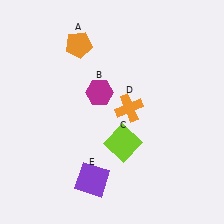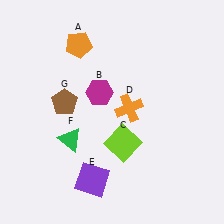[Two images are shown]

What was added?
A green triangle (F), a brown pentagon (G) were added in Image 2.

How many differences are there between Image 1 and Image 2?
There are 2 differences between the two images.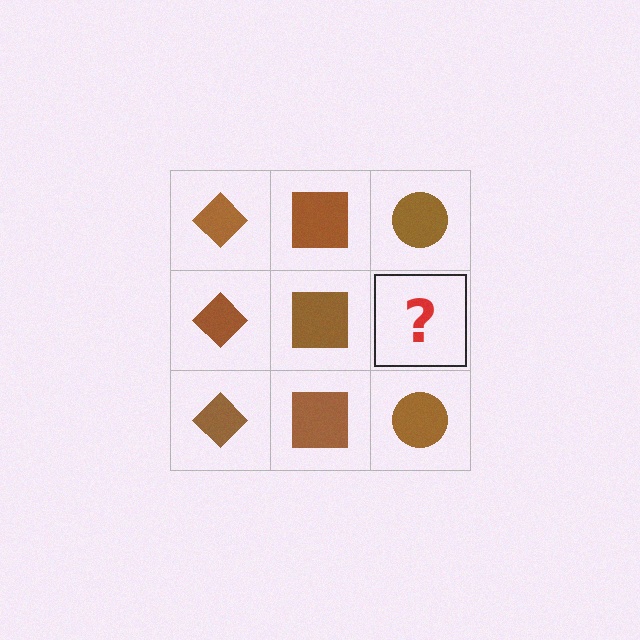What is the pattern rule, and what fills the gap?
The rule is that each column has a consistent shape. The gap should be filled with a brown circle.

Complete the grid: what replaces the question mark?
The question mark should be replaced with a brown circle.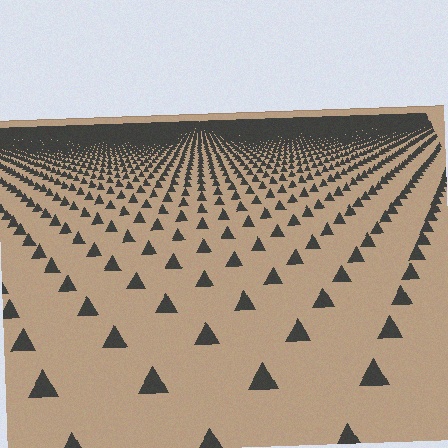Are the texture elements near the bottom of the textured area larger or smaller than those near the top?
Larger. Near the bottom, elements are closer to the viewer and appear at a bigger on-screen size.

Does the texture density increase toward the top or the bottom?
Density increases toward the top.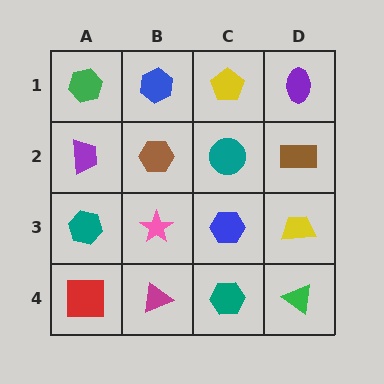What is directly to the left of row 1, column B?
A green hexagon.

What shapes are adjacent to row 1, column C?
A teal circle (row 2, column C), a blue hexagon (row 1, column B), a purple ellipse (row 1, column D).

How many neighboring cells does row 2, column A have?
3.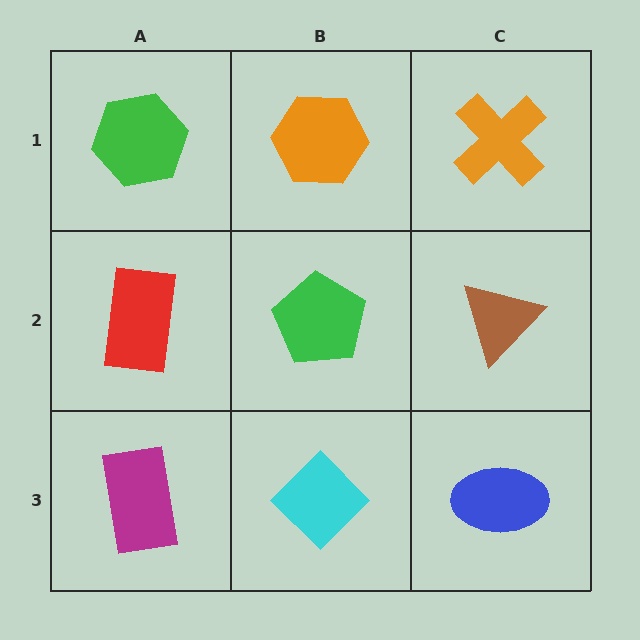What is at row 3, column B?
A cyan diamond.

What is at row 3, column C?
A blue ellipse.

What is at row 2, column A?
A red rectangle.